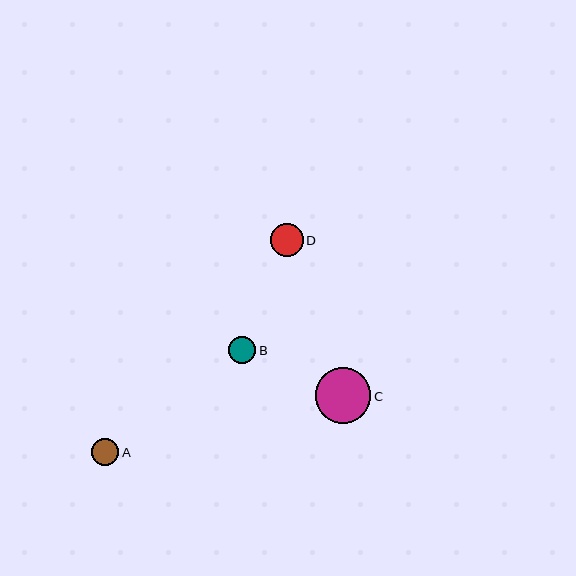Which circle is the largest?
Circle C is the largest with a size of approximately 55 pixels.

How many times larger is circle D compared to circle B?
Circle D is approximately 1.2 times the size of circle B.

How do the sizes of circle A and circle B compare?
Circle A and circle B are approximately the same size.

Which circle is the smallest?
Circle B is the smallest with a size of approximately 27 pixels.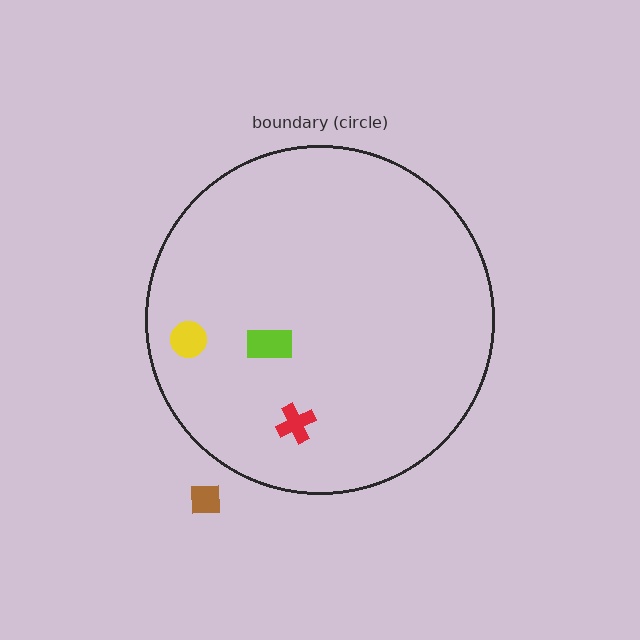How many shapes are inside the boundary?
3 inside, 1 outside.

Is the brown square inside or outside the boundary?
Outside.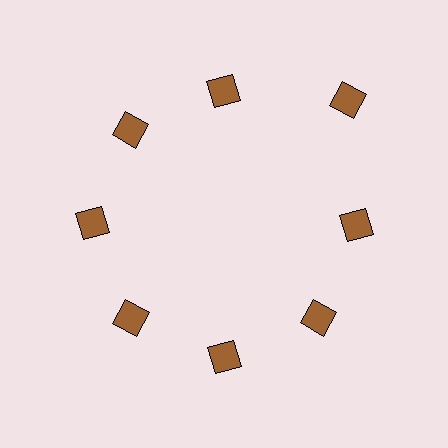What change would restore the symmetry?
The symmetry would be restored by moving it inward, back onto the ring so that all 8 diamonds sit at equal angles and equal distance from the center.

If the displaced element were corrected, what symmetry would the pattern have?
It would have 8-fold rotational symmetry — the pattern would map onto itself every 45 degrees.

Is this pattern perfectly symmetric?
No. The 8 brown diamonds are arranged in a ring, but one element near the 2 o'clock position is pushed outward from the center, breaking the 8-fold rotational symmetry.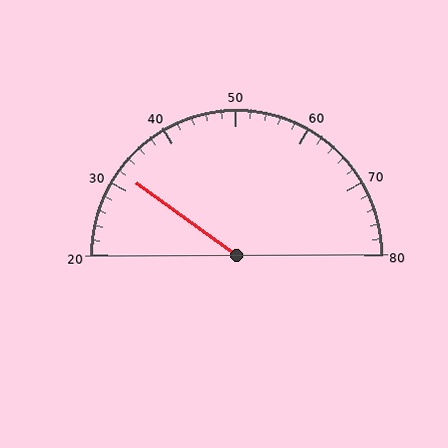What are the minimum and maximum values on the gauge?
The gauge ranges from 20 to 80.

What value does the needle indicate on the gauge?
The needle indicates approximately 32.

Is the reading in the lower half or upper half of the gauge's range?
The reading is in the lower half of the range (20 to 80).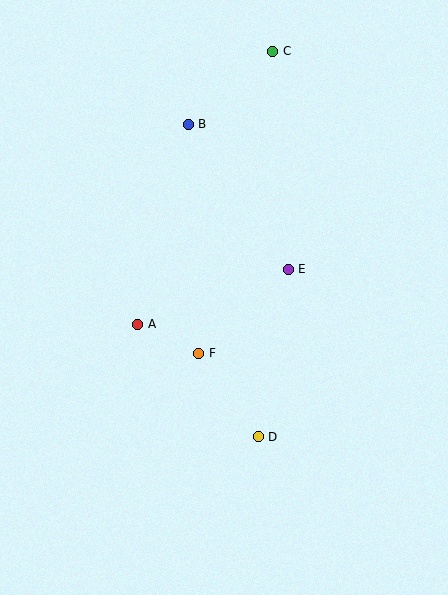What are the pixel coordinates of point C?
Point C is at (273, 51).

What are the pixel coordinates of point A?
Point A is at (138, 324).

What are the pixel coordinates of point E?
Point E is at (288, 269).